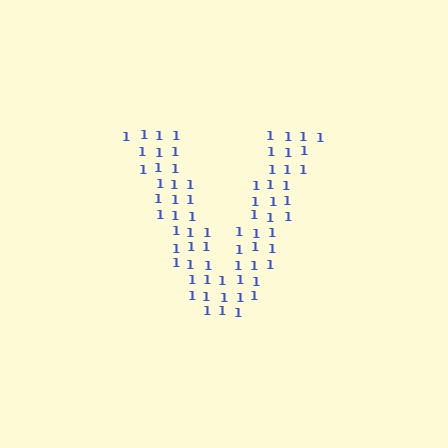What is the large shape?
The large shape is the letter V.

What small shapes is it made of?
It is made of small digit 1's.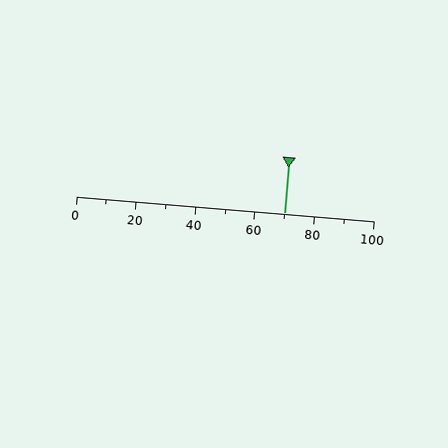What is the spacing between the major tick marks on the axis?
The major ticks are spaced 20 apart.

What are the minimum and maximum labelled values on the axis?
The axis runs from 0 to 100.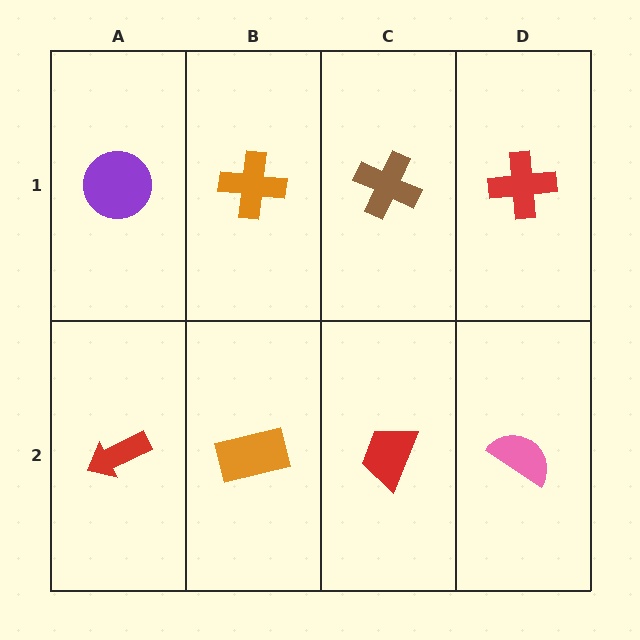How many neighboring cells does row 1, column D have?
2.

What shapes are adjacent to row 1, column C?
A red trapezoid (row 2, column C), an orange cross (row 1, column B), a red cross (row 1, column D).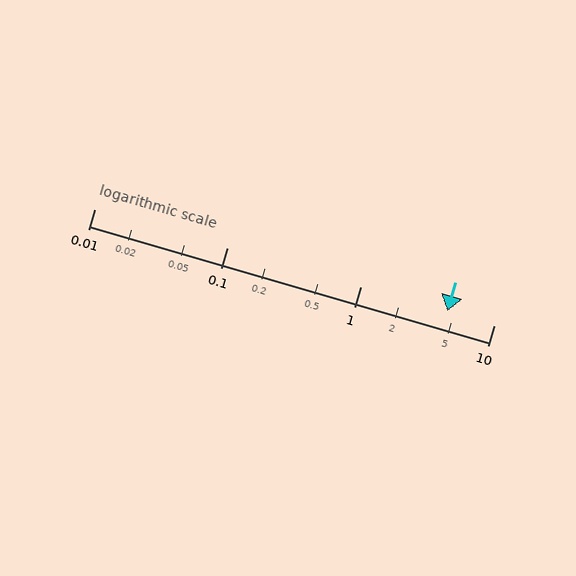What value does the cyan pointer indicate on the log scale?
The pointer indicates approximately 4.5.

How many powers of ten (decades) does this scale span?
The scale spans 3 decades, from 0.01 to 10.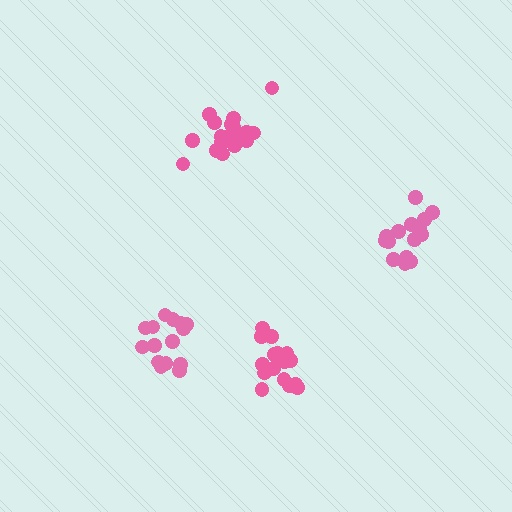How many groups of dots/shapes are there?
There are 4 groups.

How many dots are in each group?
Group 1: 15 dots, Group 2: 18 dots, Group 3: 19 dots, Group 4: 15 dots (67 total).